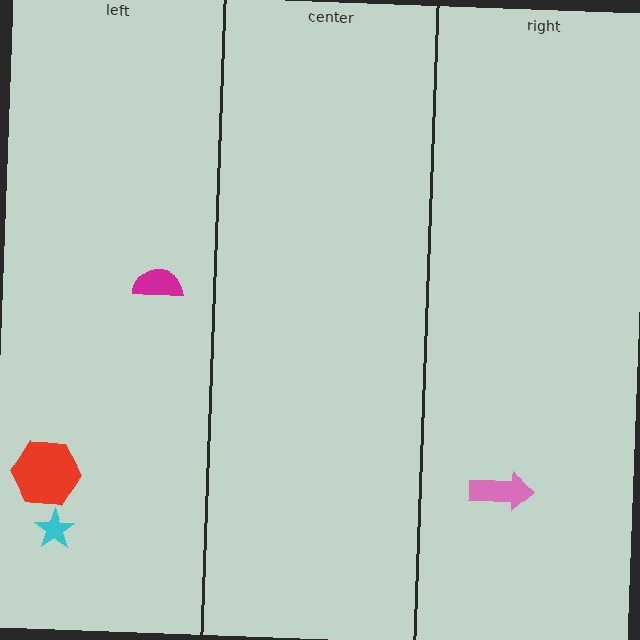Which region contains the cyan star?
The left region.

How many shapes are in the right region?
1.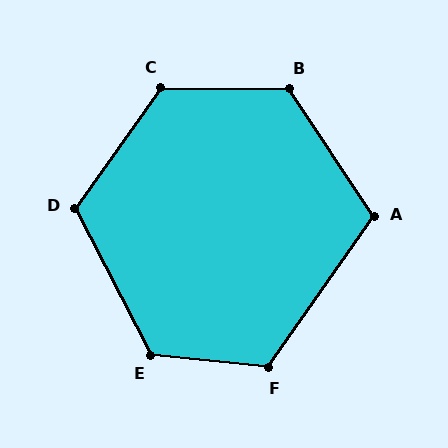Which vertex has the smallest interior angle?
A, at approximately 111 degrees.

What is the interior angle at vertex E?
Approximately 123 degrees (obtuse).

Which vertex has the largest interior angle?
C, at approximately 125 degrees.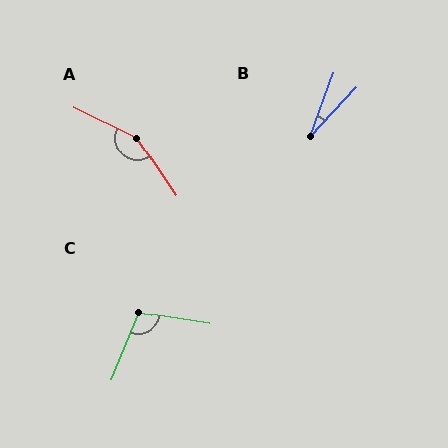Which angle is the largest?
A, at approximately 150 degrees.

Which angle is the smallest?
B, at approximately 23 degrees.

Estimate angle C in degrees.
Approximately 103 degrees.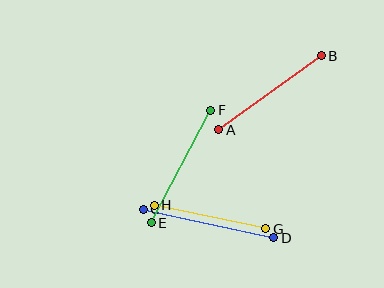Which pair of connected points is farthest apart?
Points C and D are farthest apart.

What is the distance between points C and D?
The distance is approximately 134 pixels.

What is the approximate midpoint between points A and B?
The midpoint is at approximately (270, 93) pixels.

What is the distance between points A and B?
The distance is approximately 126 pixels.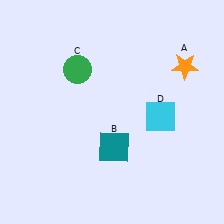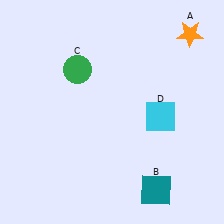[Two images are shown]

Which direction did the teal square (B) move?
The teal square (B) moved down.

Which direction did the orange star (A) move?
The orange star (A) moved up.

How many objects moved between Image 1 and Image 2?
2 objects moved between the two images.